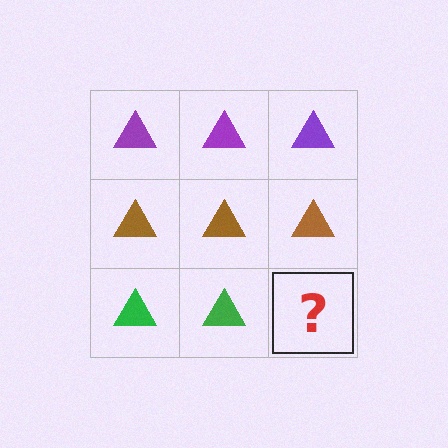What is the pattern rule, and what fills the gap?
The rule is that each row has a consistent color. The gap should be filled with a green triangle.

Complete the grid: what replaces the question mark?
The question mark should be replaced with a green triangle.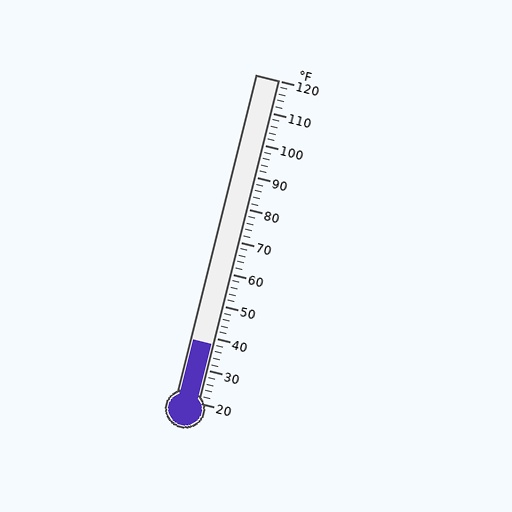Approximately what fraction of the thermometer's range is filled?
The thermometer is filled to approximately 20% of its range.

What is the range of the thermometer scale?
The thermometer scale ranges from 20°F to 120°F.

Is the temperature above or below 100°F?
The temperature is below 100°F.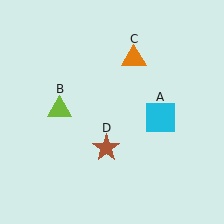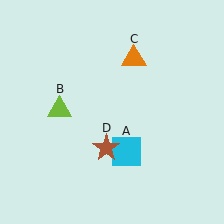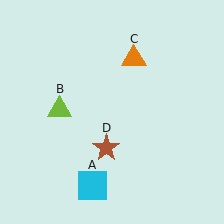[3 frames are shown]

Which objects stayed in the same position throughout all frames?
Lime triangle (object B) and orange triangle (object C) and brown star (object D) remained stationary.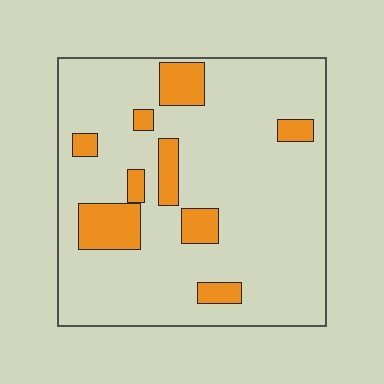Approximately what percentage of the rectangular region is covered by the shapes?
Approximately 15%.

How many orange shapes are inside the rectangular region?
9.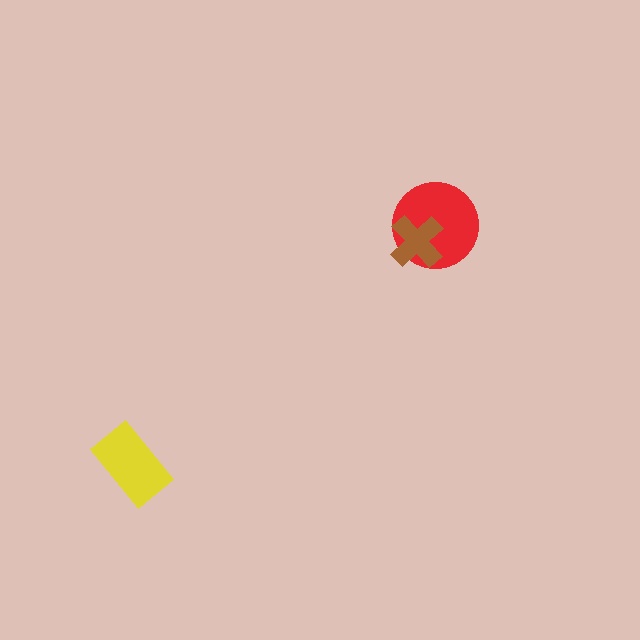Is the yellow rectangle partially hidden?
No, no other shape covers it.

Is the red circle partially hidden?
Yes, it is partially covered by another shape.